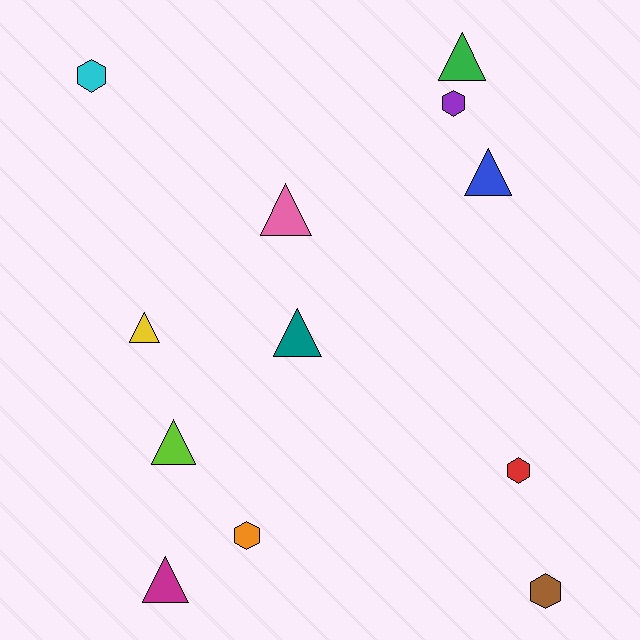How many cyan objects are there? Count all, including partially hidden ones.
There is 1 cyan object.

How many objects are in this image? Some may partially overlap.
There are 12 objects.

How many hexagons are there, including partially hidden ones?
There are 5 hexagons.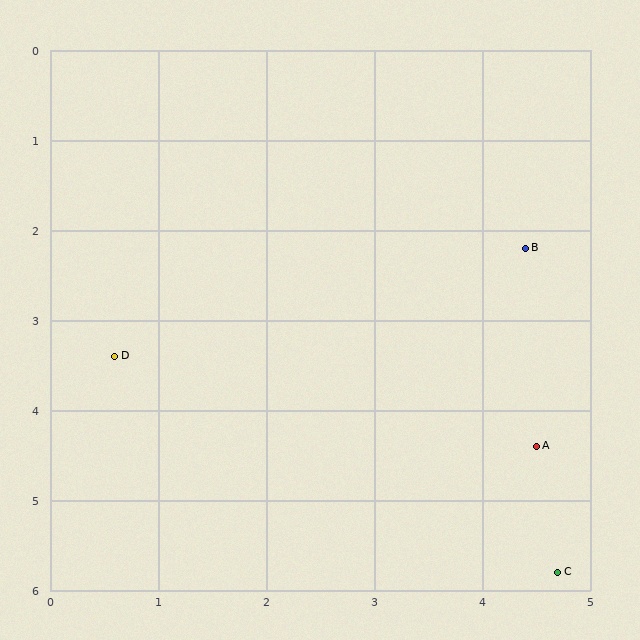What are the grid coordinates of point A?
Point A is at approximately (4.5, 4.4).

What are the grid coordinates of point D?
Point D is at approximately (0.6, 3.4).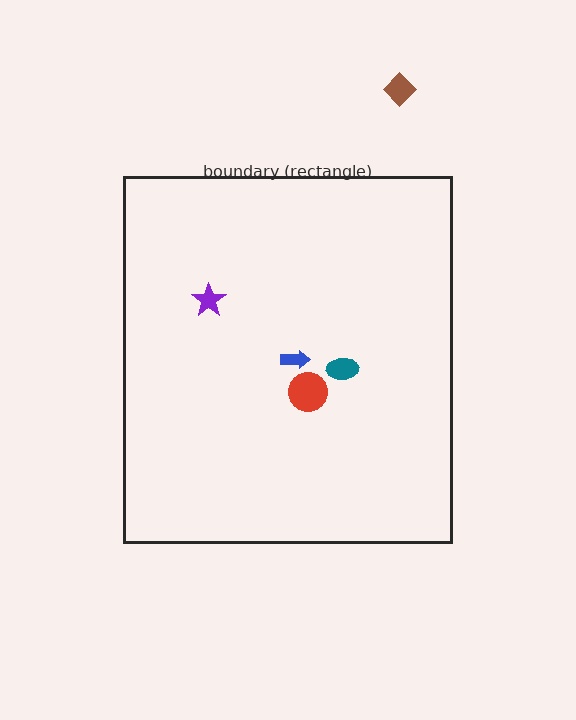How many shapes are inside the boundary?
4 inside, 1 outside.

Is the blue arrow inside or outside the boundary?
Inside.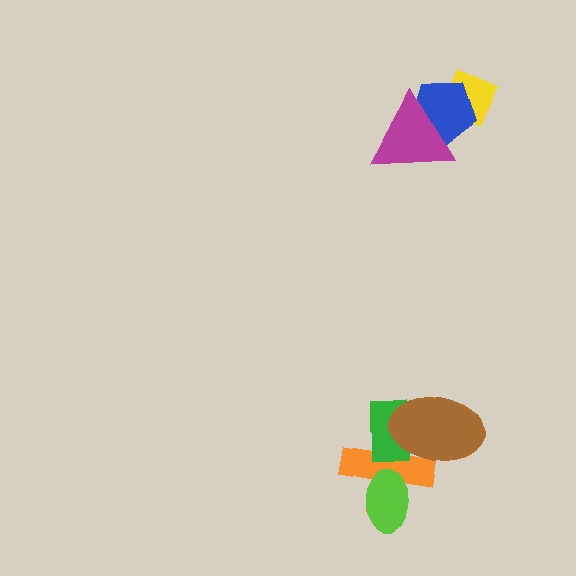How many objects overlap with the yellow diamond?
2 objects overlap with the yellow diamond.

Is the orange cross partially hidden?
Yes, it is partially covered by another shape.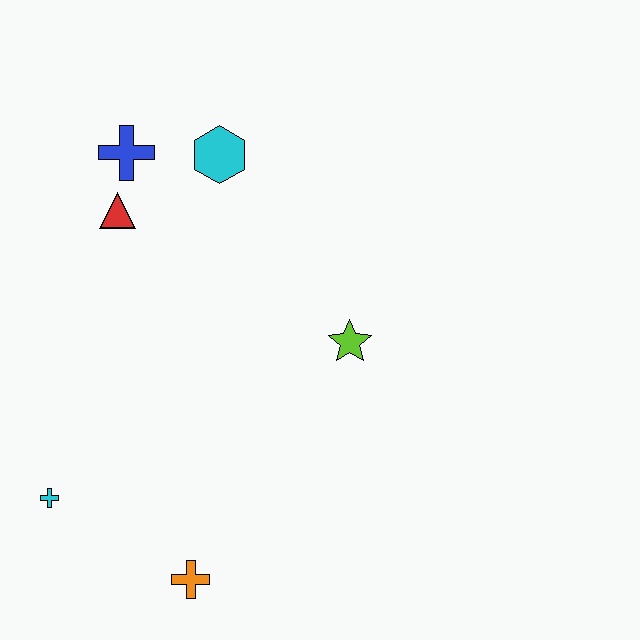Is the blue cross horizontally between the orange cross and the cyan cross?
Yes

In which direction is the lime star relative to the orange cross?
The lime star is above the orange cross.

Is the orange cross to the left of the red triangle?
No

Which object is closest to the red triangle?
The blue cross is closest to the red triangle.